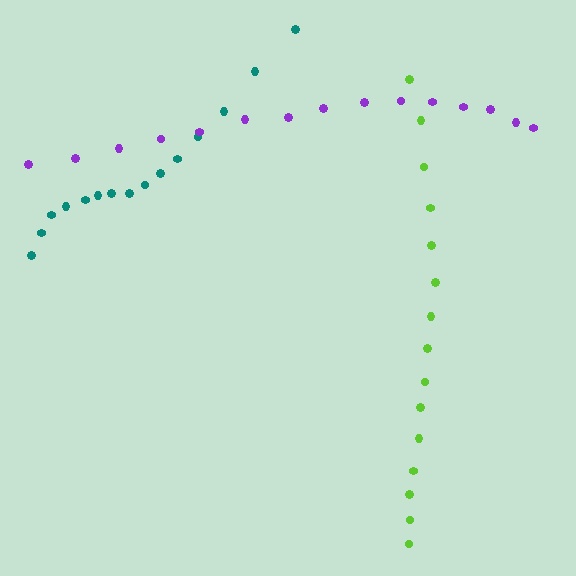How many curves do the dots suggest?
There are 3 distinct paths.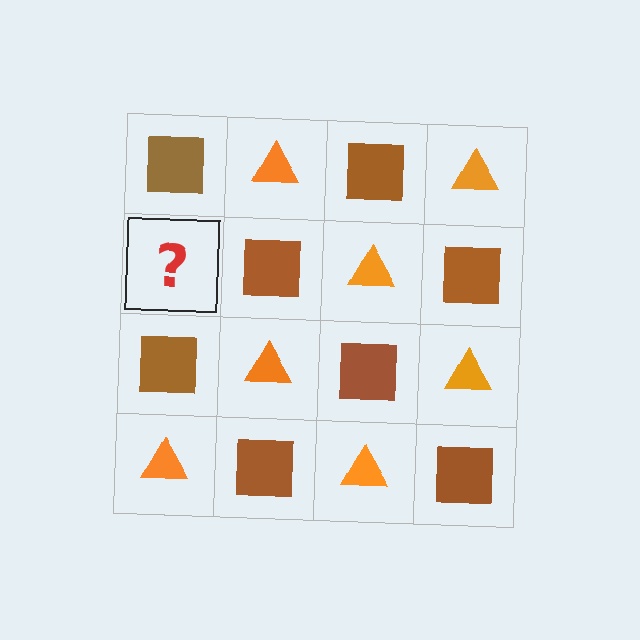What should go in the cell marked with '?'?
The missing cell should contain an orange triangle.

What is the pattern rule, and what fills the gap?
The rule is that it alternates brown square and orange triangle in a checkerboard pattern. The gap should be filled with an orange triangle.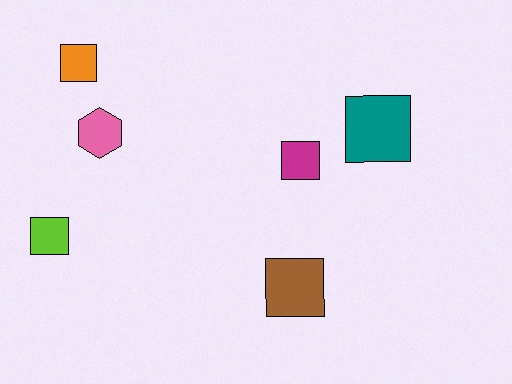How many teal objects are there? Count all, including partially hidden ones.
There is 1 teal object.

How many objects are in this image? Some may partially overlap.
There are 6 objects.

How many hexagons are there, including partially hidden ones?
There is 1 hexagon.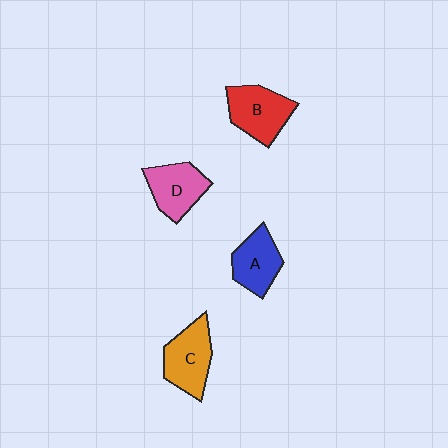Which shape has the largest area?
Shape B (red).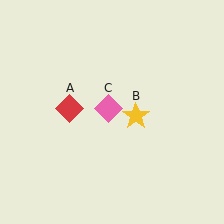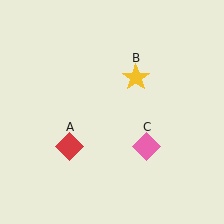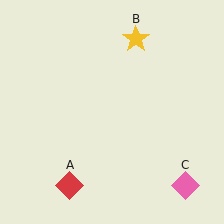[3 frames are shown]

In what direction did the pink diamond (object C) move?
The pink diamond (object C) moved down and to the right.